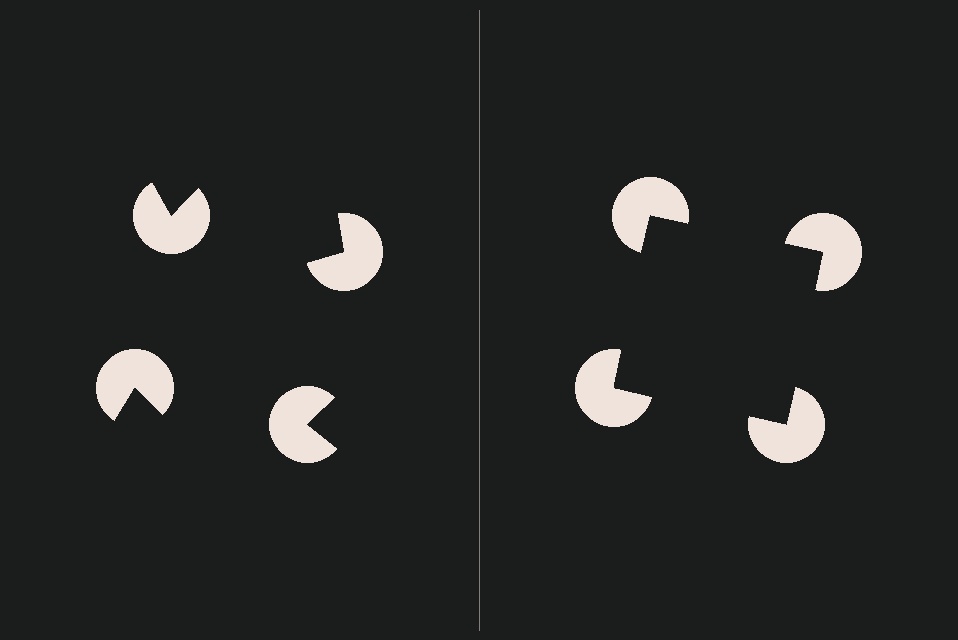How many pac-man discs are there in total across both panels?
8 — 4 on each side.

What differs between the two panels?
The pac-man discs are positioned identically on both sides; only the wedge orientations differ. On the right they align to a square; on the left they are misaligned.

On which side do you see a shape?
An illusory square appears on the right side. On the left side the wedge cuts are rotated, so no coherent shape forms.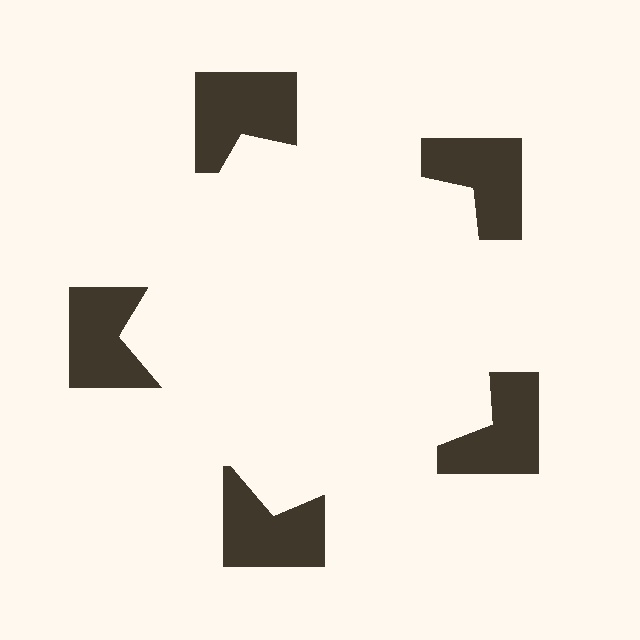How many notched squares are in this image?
There are 5 — one at each vertex of the illusory pentagon.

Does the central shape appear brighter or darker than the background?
It typically appears slightly brighter than the background, even though no actual brightness change is drawn.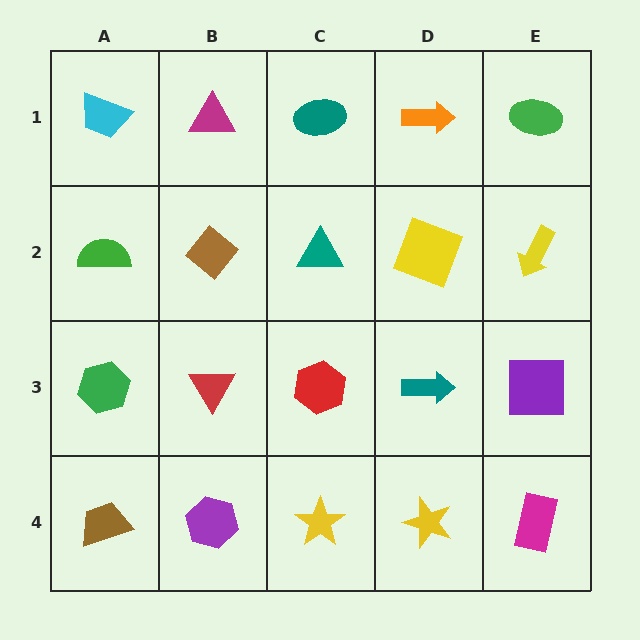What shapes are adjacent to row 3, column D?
A yellow square (row 2, column D), a yellow star (row 4, column D), a red hexagon (row 3, column C), a purple square (row 3, column E).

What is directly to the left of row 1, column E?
An orange arrow.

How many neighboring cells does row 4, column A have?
2.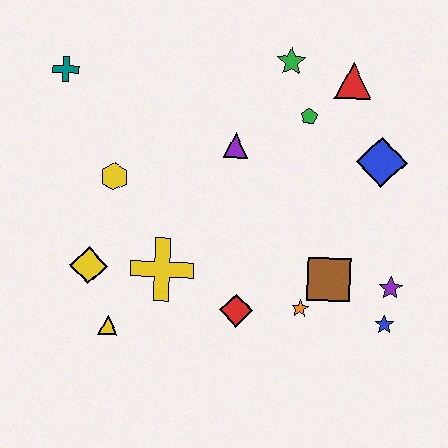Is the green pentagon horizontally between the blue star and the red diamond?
Yes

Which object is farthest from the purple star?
The teal cross is farthest from the purple star.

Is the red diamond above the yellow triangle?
Yes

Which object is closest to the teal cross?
The yellow hexagon is closest to the teal cross.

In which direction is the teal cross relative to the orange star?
The teal cross is to the left of the orange star.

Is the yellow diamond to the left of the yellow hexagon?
Yes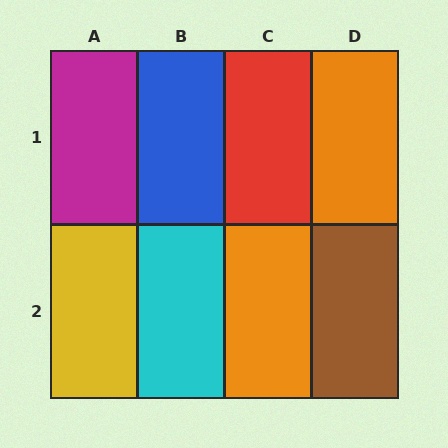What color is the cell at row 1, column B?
Blue.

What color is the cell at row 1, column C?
Red.